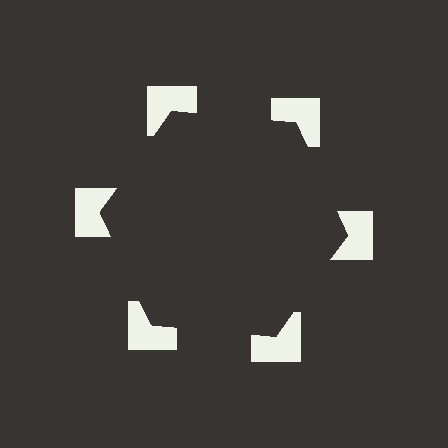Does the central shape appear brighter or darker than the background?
It typically appears slightly darker than the background, even though no actual brightness change is drawn.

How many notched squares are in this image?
There are 6 — one at each vertex of the illusory hexagon.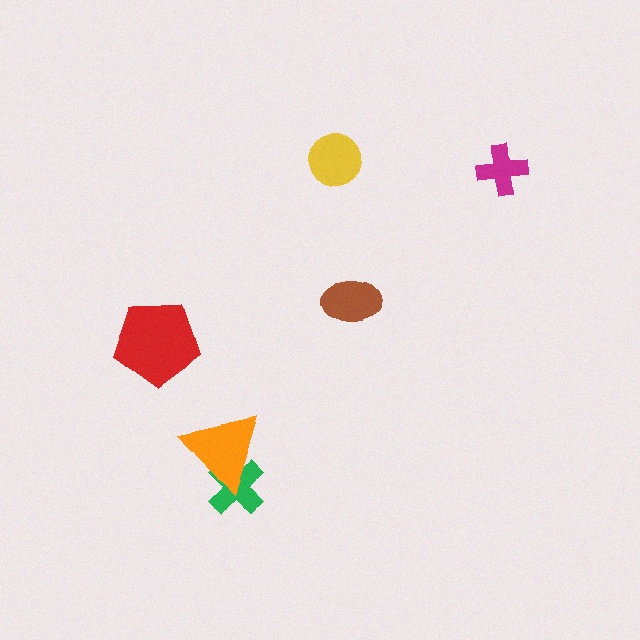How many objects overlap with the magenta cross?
0 objects overlap with the magenta cross.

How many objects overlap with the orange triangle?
1 object overlaps with the orange triangle.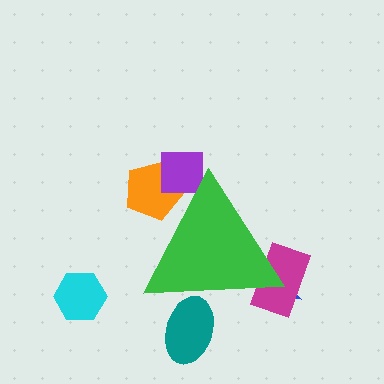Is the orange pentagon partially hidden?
Yes, the orange pentagon is partially hidden behind the green triangle.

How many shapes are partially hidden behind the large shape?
5 shapes are partially hidden.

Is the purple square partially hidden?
Yes, the purple square is partially hidden behind the green triangle.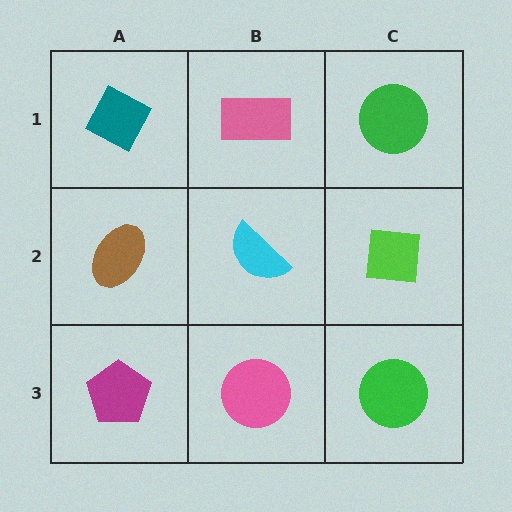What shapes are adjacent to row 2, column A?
A teal diamond (row 1, column A), a magenta pentagon (row 3, column A), a cyan semicircle (row 2, column B).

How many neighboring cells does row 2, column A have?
3.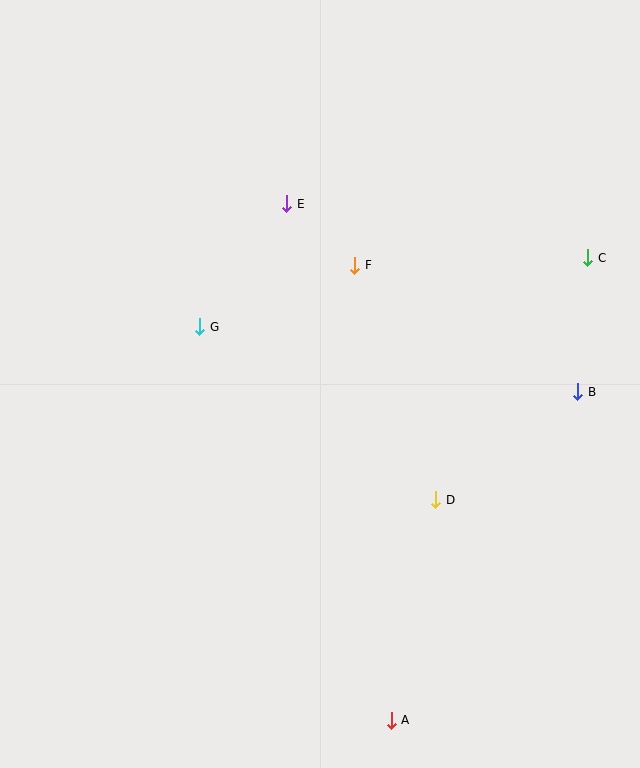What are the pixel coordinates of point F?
Point F is at (355, 265).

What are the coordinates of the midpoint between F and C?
The midpoint between F and C is at (471, 262).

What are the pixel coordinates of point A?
Point A is at (391, 720).